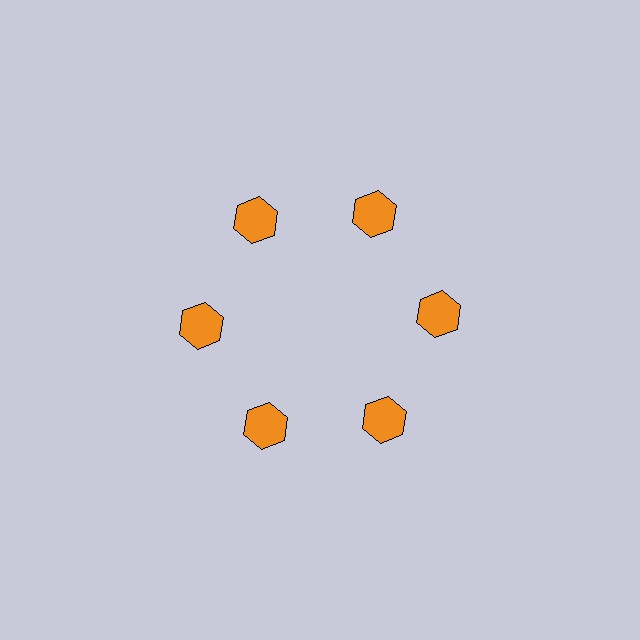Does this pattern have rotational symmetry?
Yes, this pattern has 6-fold rotational symmetry. It looks the same after rotating 60 degrees around the center.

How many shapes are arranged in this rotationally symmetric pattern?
There are 6 shapes, arranged in 6 groups of 1.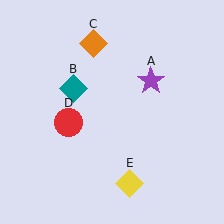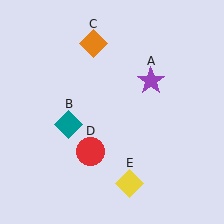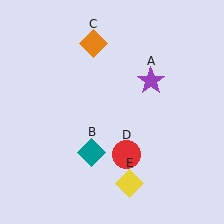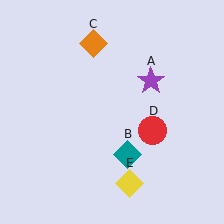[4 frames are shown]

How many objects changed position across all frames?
2 objects changed position: teal diamond (object B), red circle (object D).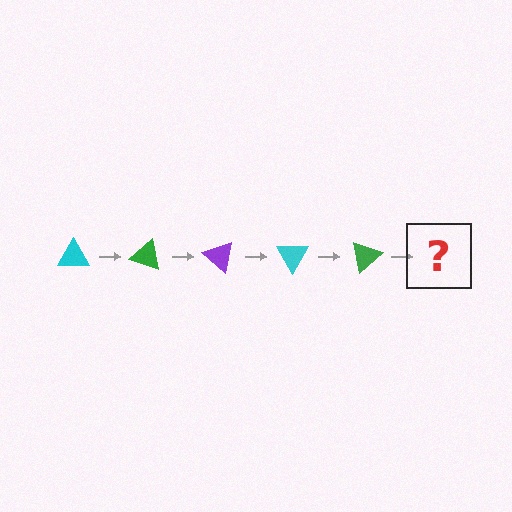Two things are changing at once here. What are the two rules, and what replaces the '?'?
The two rules are that it rotates 20 degrees each step and the color cycles through cyan, green, and purple. The '?' should be a purple triangle, rotated 100 degrees from the start.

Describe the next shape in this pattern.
It should be a purple triangle, rotated 100 degrees from the start.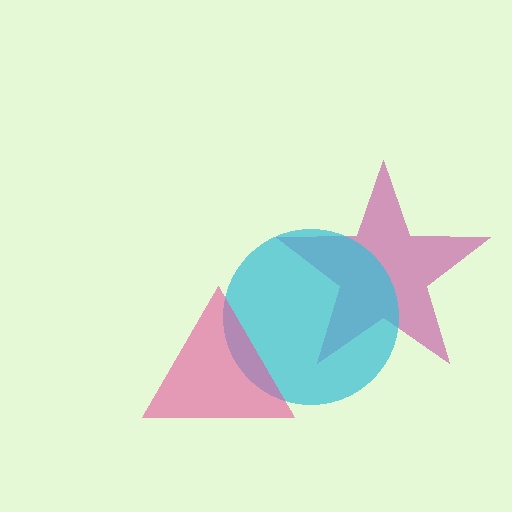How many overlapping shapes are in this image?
There are 3 overlapping shapes in the image.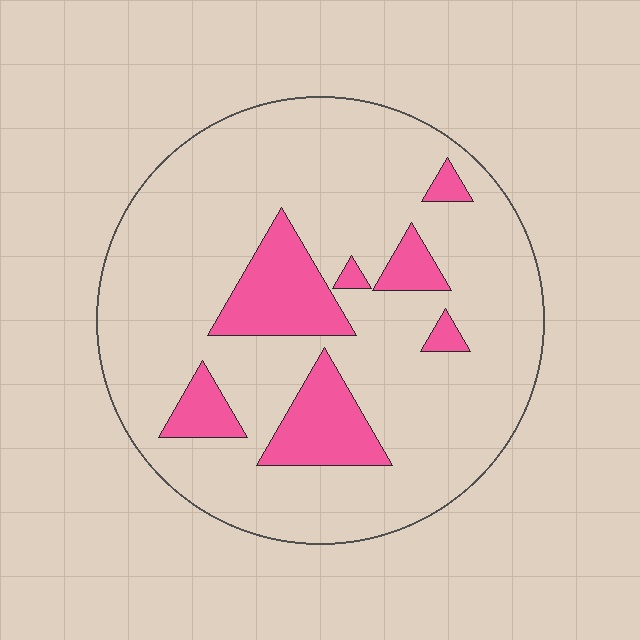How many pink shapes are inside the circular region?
7.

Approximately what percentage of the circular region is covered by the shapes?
Approximately 15%.